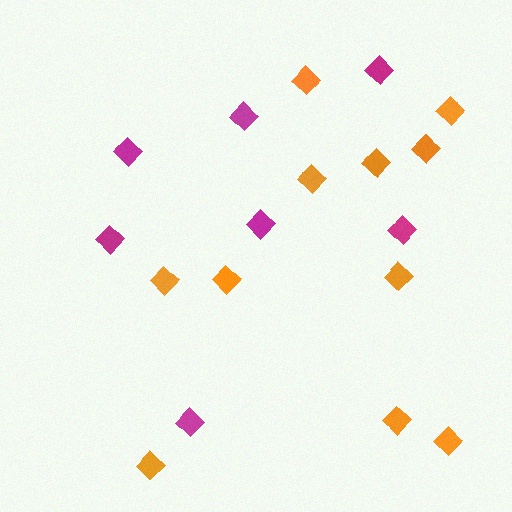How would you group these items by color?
There are 2 groups: one group of magenta diamonds (7) and one group of orange diamonds (11).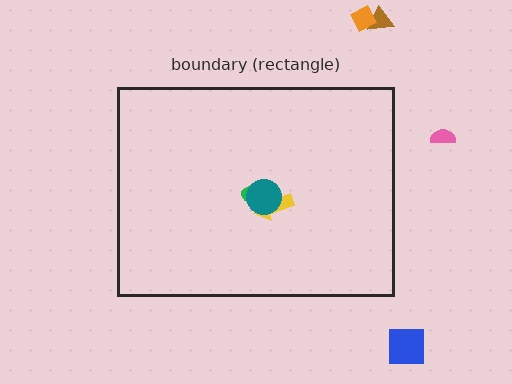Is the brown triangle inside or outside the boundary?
Outside.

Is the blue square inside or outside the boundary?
Outside.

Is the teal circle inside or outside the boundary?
Inside.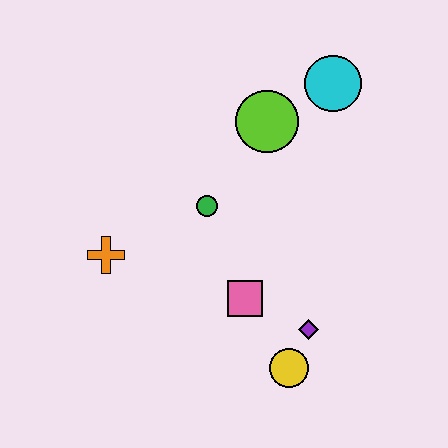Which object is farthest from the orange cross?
The cyan circle is farthest from the orange cross.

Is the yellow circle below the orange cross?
Yes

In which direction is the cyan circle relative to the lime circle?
The cyan circle is to the right of the lime circle.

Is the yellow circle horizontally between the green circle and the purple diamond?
Yes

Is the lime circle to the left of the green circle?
No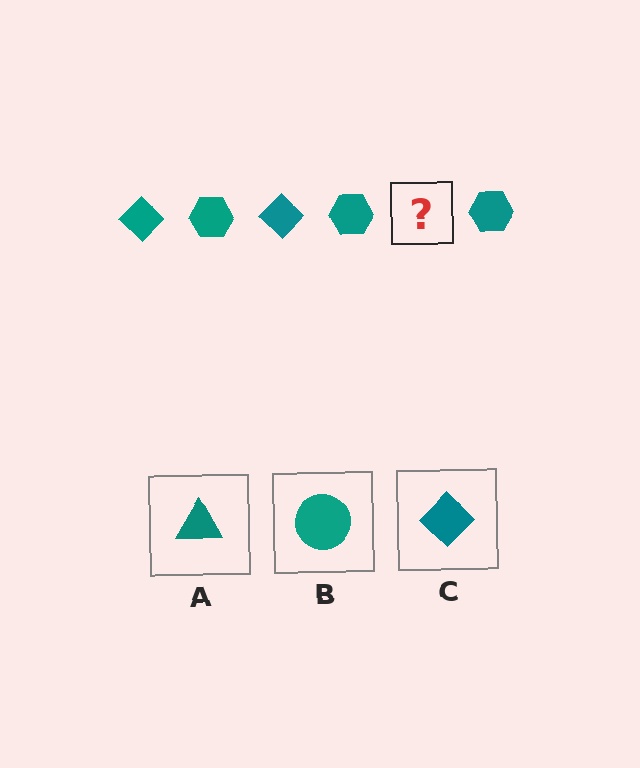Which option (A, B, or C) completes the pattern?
C.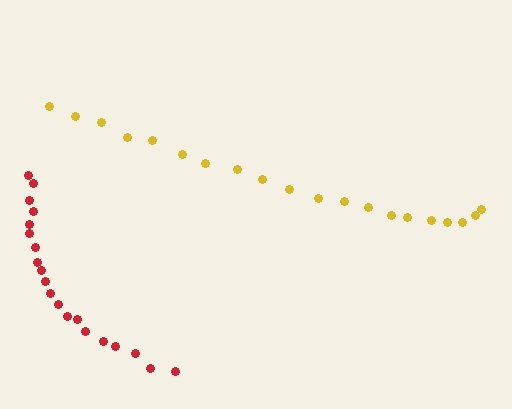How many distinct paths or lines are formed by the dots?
There are 2 distinct paths.